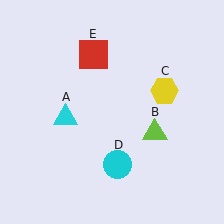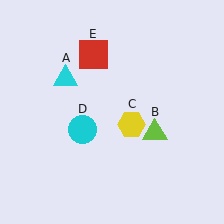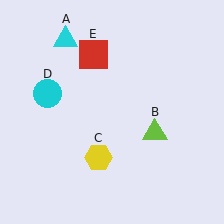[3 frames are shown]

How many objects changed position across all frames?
3 objects changed position: cyan triangle (object A), yellow hexagon (object C), cyan circle (object D).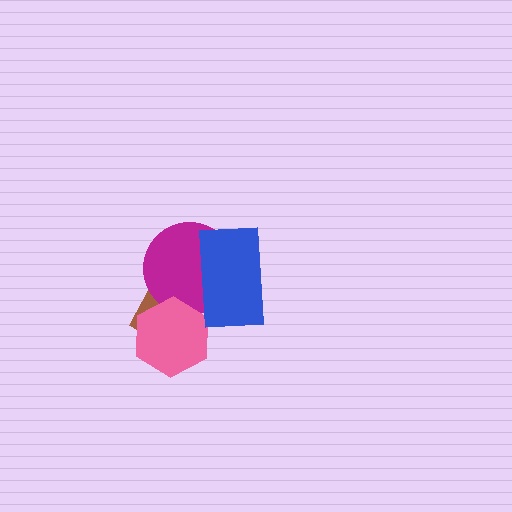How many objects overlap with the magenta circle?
3 objects overlap with the magenta circle.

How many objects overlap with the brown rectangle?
3 objects overlap with the brown rectangle.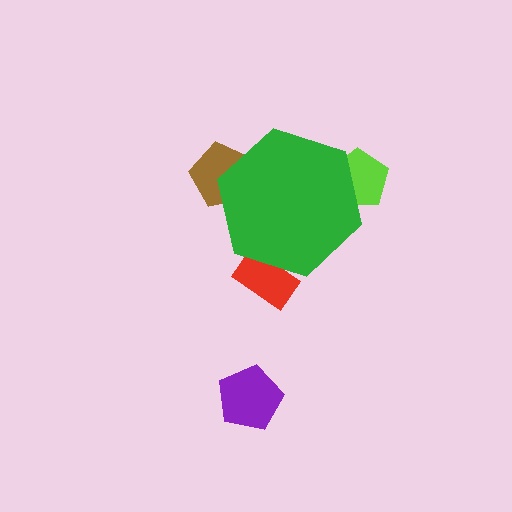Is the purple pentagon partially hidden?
No, the purple pentagon is fully visible.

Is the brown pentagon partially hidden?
Yes, the brown pentagon is partially hidden behind the green hexagon.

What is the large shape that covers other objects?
A green hexagon.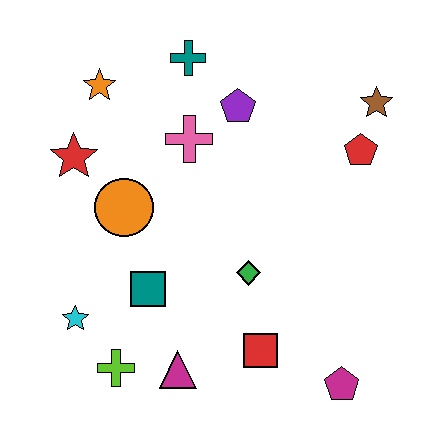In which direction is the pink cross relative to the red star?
The pink cross is to the right of the red star.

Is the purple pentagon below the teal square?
No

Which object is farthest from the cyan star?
The brown star is farthest from the cyan star.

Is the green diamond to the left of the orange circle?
No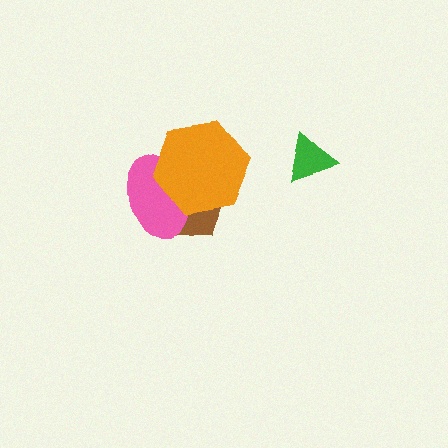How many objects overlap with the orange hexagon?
2 objects overlap with the orange hexagon.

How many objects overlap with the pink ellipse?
2 objects overlap with the pink ellipse.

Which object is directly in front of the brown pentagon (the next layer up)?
The pink ellipse is directly in front of the brown pentagon.